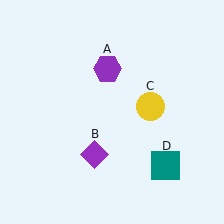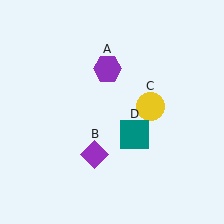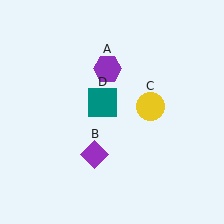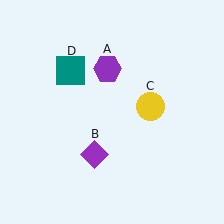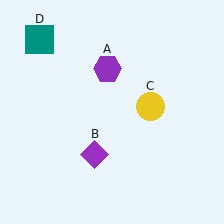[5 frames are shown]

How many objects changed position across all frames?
1 object changed position: teal square (object D).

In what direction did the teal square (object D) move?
The teal square (object D) moved up and to the left.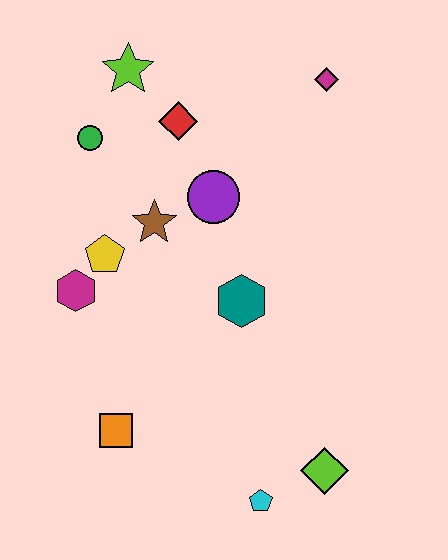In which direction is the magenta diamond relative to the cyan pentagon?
The magenta diamond is above the cyan pentagon.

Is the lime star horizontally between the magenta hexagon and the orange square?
No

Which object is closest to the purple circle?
The brown star is closest to the purple circle.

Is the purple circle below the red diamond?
Yes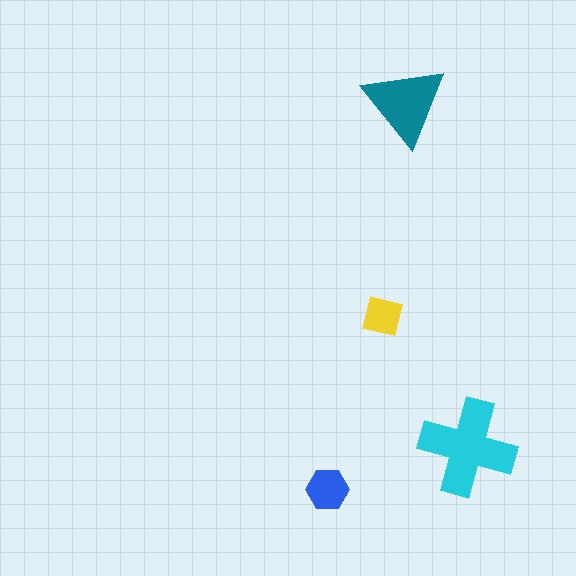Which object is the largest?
The cyan cross.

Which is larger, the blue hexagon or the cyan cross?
The cyan cross.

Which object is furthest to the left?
The blue hexagon is leftmost.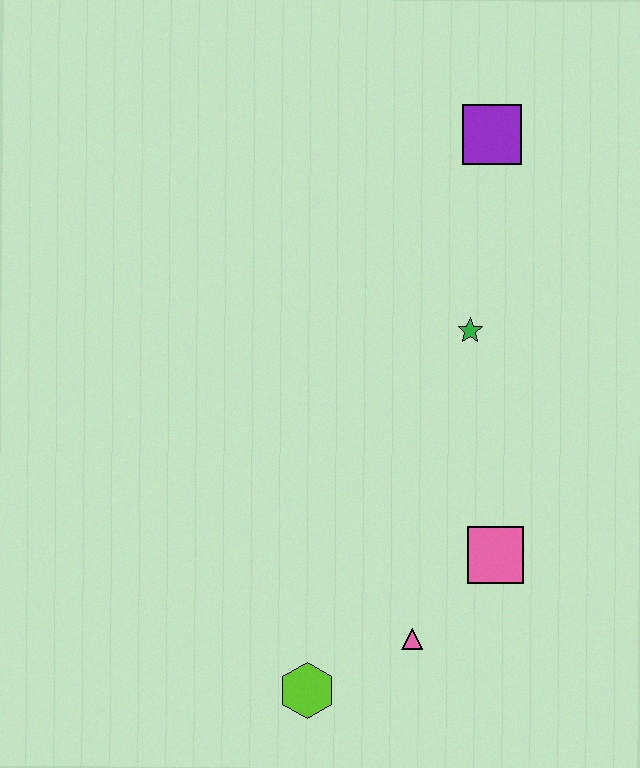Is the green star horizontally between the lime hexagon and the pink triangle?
No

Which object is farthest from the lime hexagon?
The purple square is farthest from the lime hexagon.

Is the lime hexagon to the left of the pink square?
Yes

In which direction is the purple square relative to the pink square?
The purple square is above the pink square.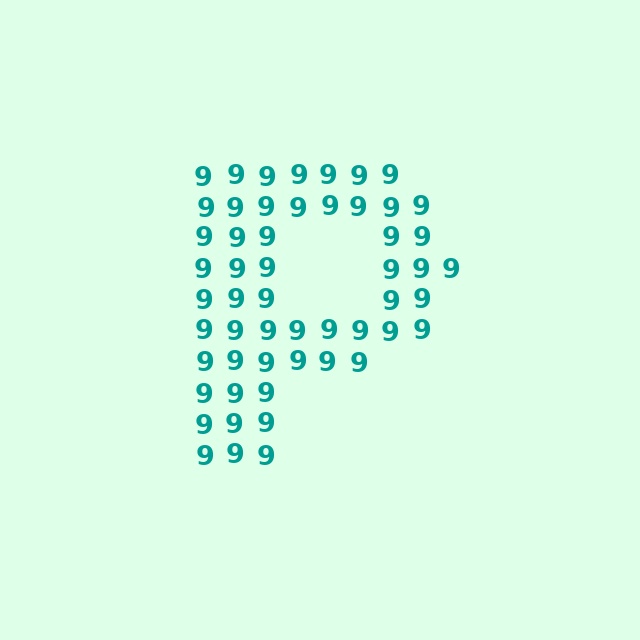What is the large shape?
The large shape is the letter P.